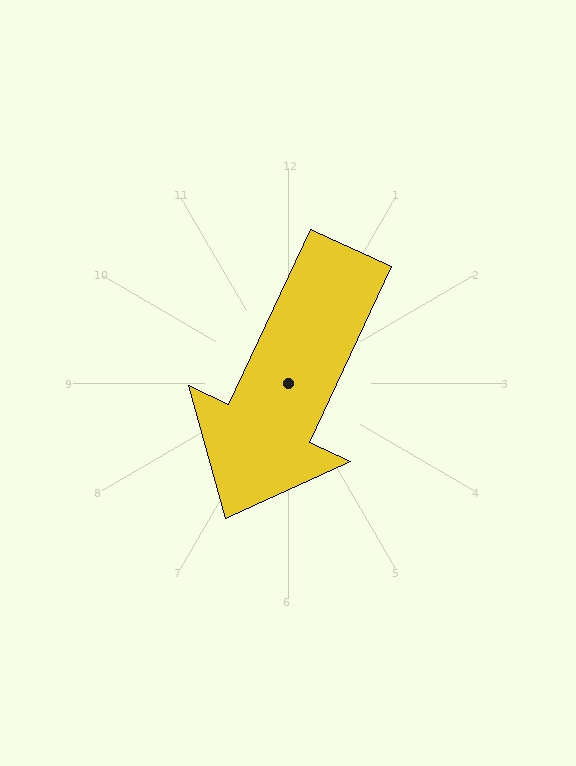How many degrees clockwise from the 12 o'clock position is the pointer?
Approximately 205 degrees.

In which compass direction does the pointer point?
Southwest.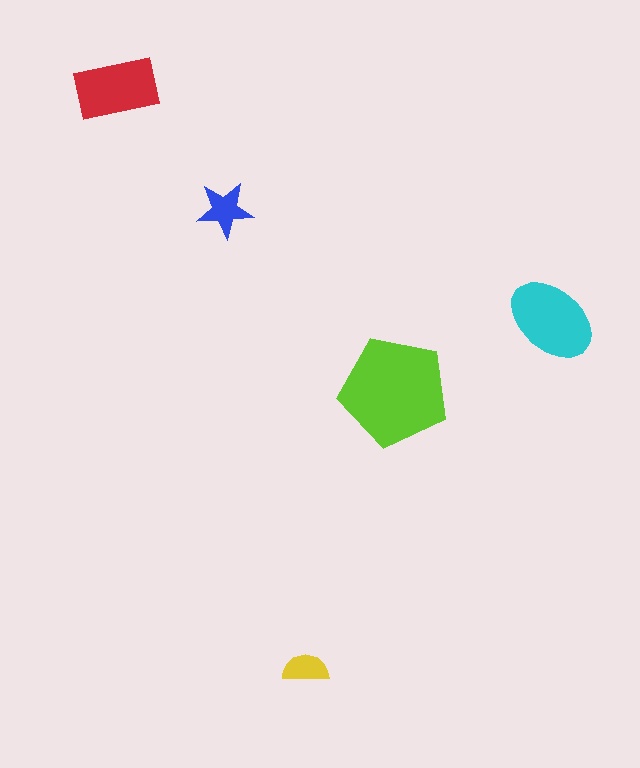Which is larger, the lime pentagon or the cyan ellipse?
The lime pentagon.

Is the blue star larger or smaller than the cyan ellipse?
Smaller.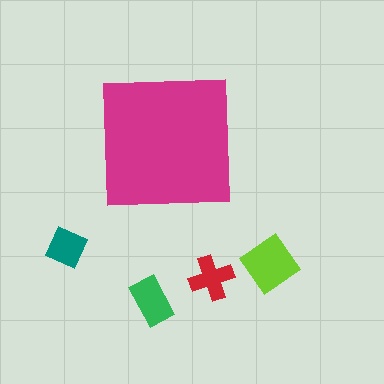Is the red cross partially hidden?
No, the red cross is fully visible.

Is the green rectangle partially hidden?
No, the green rectangle is fully visible.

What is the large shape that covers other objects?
A magenta square.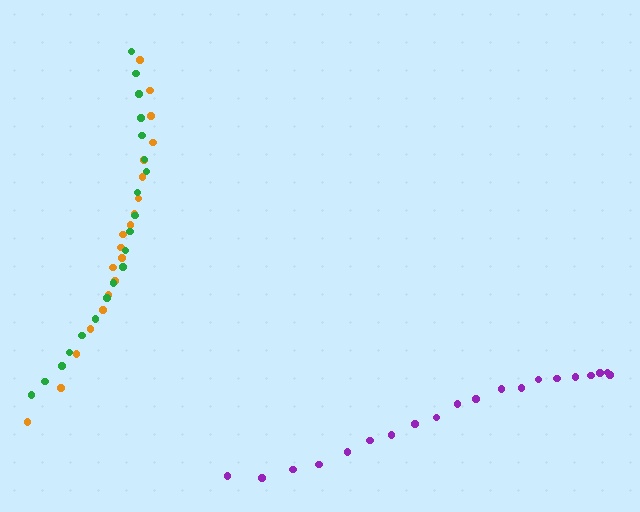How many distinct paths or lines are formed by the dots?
There are 3 distinct paths.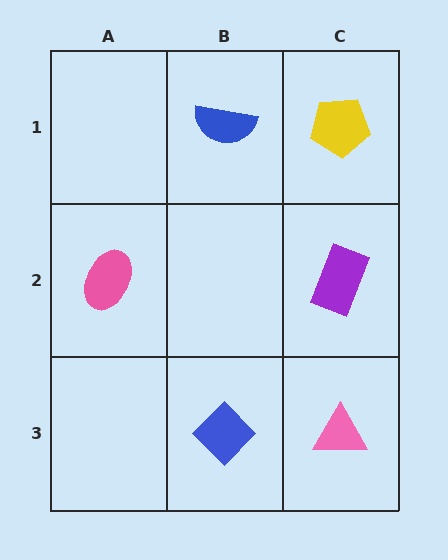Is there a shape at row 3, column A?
No, that cell is empty.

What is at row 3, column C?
A pink triangle.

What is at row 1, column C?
A yellow pentagon.